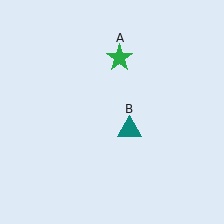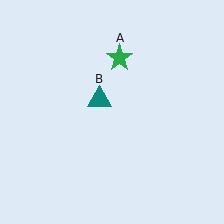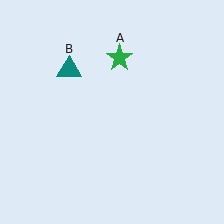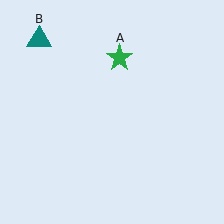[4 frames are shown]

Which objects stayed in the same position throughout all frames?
Green star (object A) remained stationary.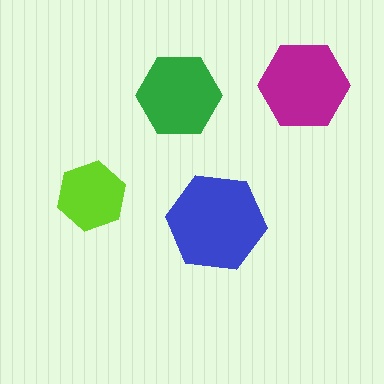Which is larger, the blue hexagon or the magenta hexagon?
The blue one.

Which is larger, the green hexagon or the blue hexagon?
The blue one.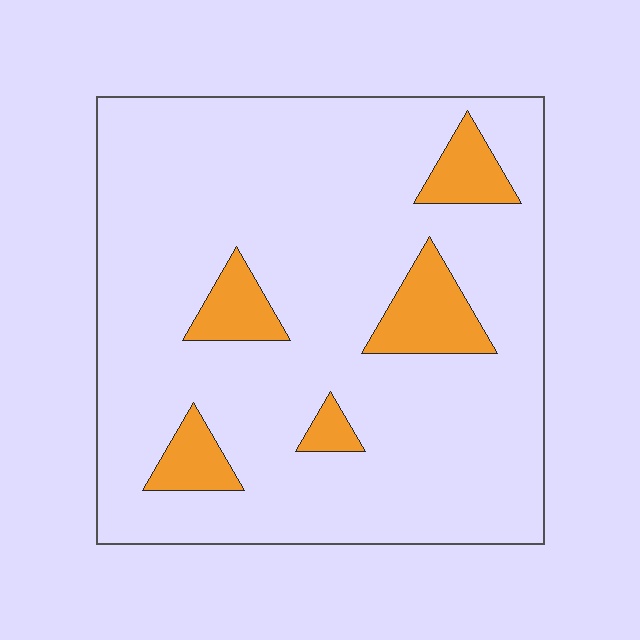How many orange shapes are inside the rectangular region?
5.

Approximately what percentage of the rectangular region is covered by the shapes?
Approximately 15%.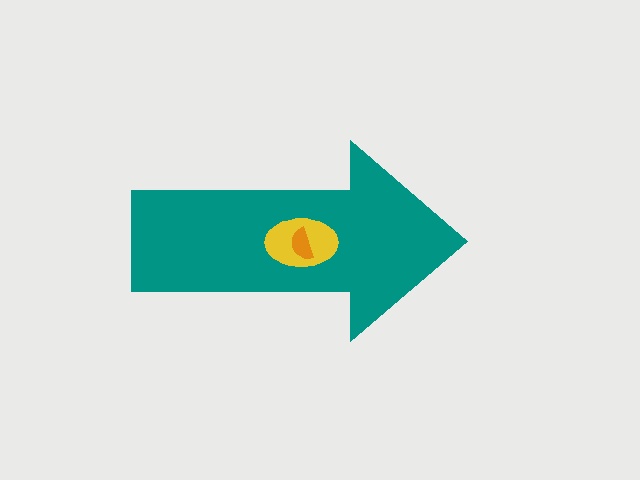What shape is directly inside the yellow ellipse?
The orange semicircle.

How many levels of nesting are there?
3.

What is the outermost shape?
The teal arrow.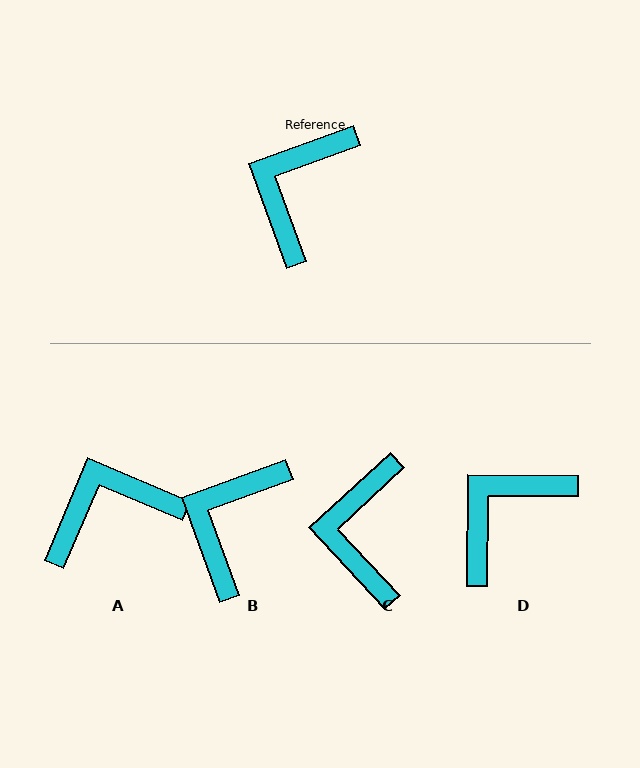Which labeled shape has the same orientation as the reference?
B.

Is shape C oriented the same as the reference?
No, it is off by about 23 degrees.